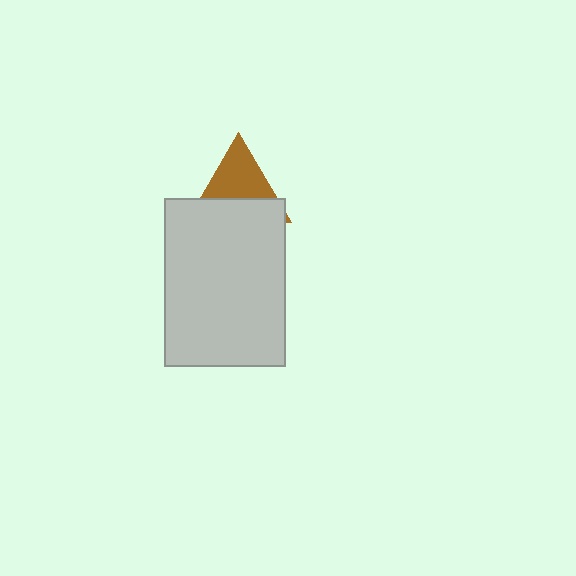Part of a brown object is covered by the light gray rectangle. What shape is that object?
It is a triangle.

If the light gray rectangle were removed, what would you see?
You would see the complete brown triangle.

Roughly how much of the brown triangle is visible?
About half of it is visible (roughly 52%).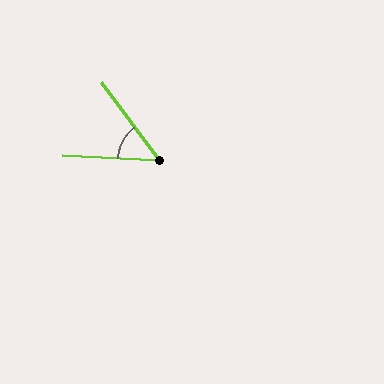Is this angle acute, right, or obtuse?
It is acute.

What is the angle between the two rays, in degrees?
Approximately 50 degrees.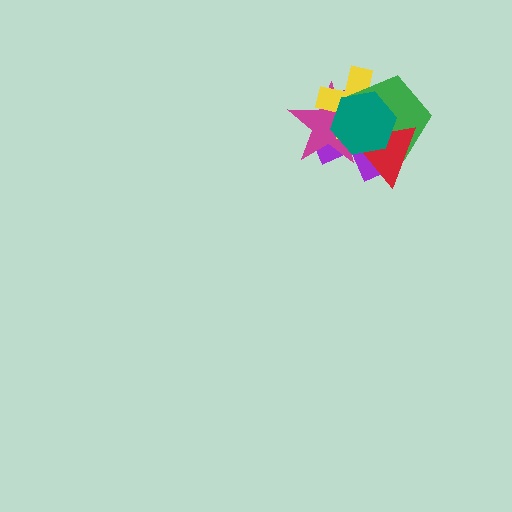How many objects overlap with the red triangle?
5 objects overlap with the red triangle.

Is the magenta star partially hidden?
Yes, it is partially covered by another shape.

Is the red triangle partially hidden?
Yes, it is partially covered by another shape.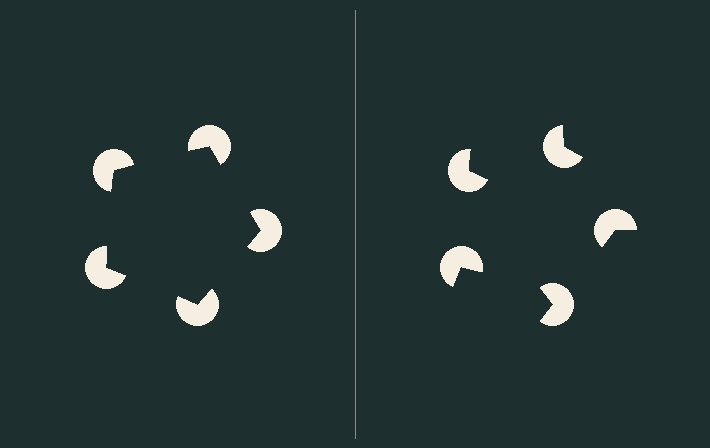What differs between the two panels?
The pac-man discs are positioned identically on both sides; only the wedge orientations differ. On the left they align to a pentagon; on the right they are misaligned.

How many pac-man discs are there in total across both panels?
10 — 5 on each side.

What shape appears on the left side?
An illusory pentagon.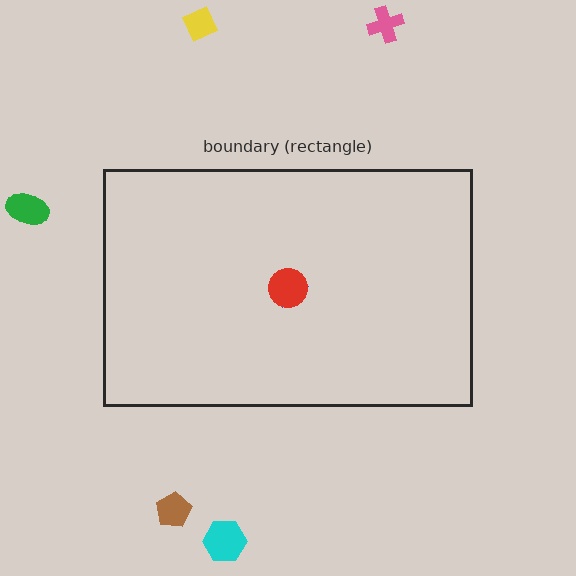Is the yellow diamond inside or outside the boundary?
Outside.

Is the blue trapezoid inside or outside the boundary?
Inside.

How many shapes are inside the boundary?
2 inside, 5 outside.